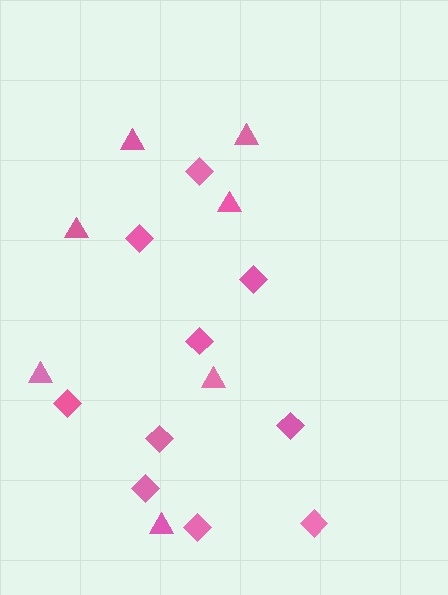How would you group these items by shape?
There are 2 groups: one group of diamonds (10) and one group of triangles (7).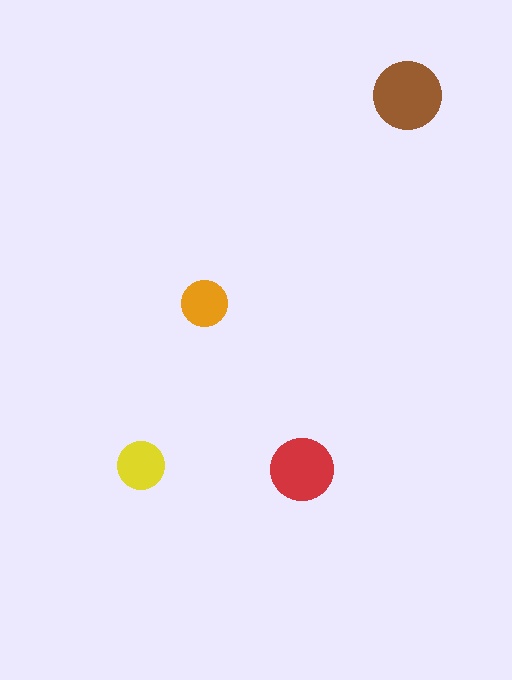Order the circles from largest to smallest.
the brown one, the red one, the yellow one, the orange one.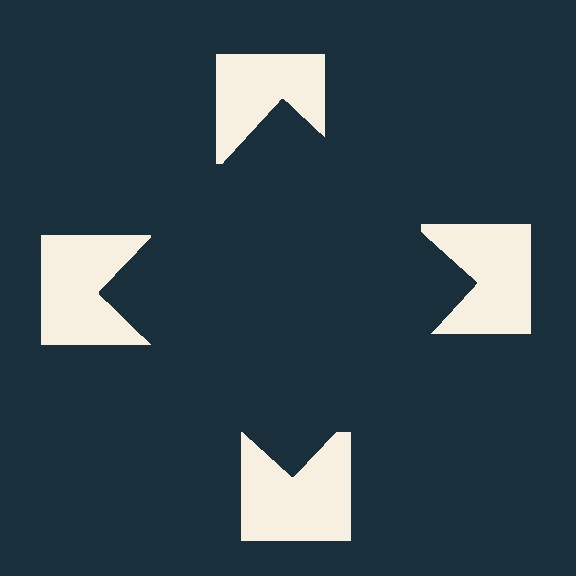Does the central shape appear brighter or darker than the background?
It typically appears slightly darker than the background, even though no actual brightness change is drawn.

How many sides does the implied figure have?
4 sides.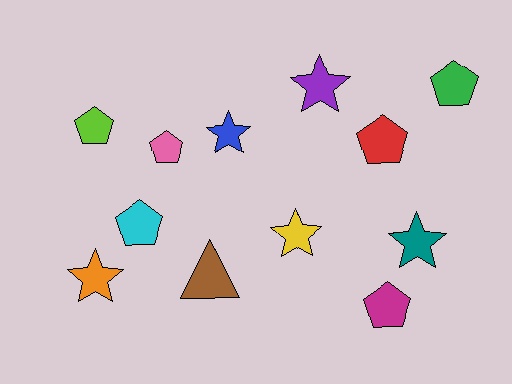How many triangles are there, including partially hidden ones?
There is 1 triangle.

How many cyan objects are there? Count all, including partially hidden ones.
There is 1 cyan object.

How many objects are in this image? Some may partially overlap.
There are 12 objects.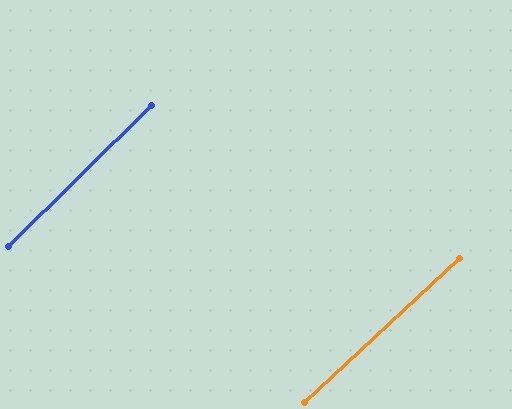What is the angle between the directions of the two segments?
Approximately 2 degrees.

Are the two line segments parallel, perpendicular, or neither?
Parallel — their directions differ by only 1.6°.